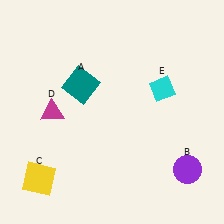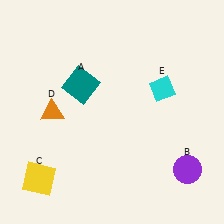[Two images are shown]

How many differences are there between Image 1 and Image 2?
There is 1 difference between the two images.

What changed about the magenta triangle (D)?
In Image 1, D is magenta. In Image 2, it changed to orange.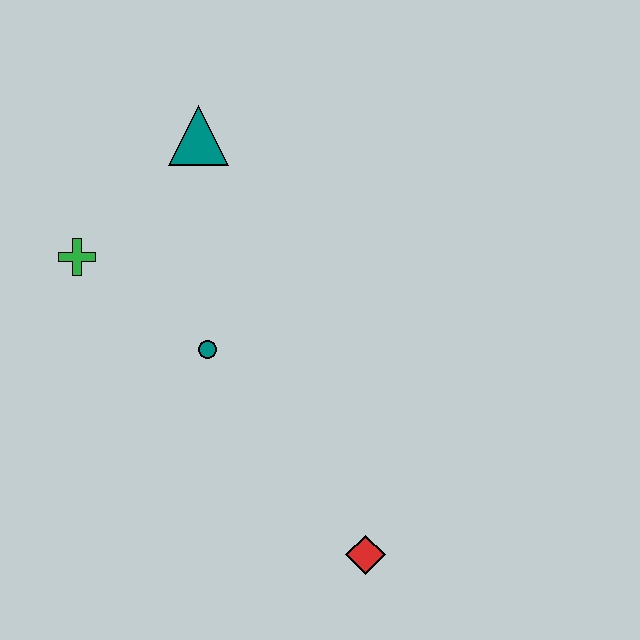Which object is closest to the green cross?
The teal circle is closest to the green cross.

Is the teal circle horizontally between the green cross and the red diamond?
Yes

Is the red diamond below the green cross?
Yes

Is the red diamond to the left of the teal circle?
No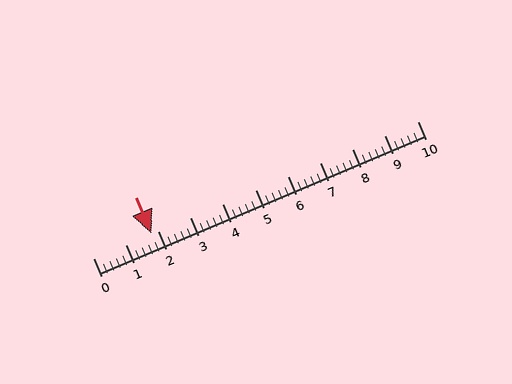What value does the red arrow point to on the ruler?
The red arrow points to approximately 1.8.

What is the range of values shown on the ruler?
The ruler shows values from 0 to 10.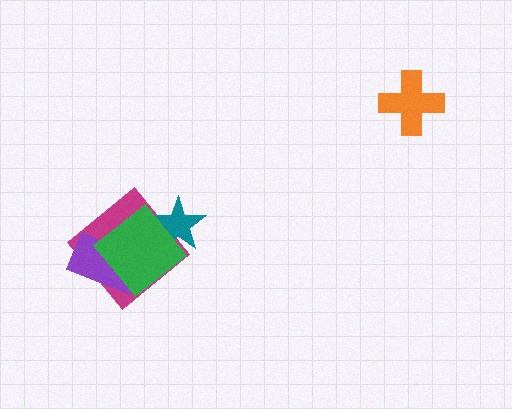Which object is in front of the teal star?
The green diamond is in front of the teal star.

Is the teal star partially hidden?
Yes, it is partially covered by another shape.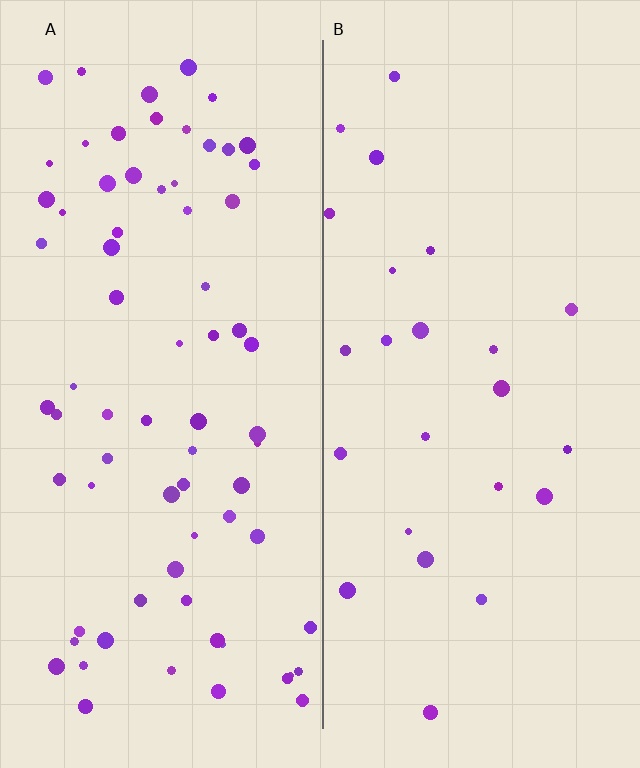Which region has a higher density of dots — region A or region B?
A (the left).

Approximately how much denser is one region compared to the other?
Approximately 3.0× — region A over region B.